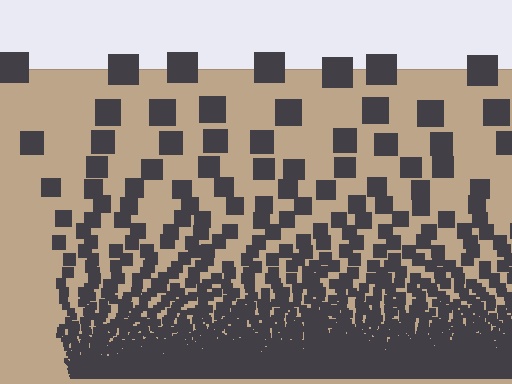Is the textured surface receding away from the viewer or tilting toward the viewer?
The surface appears to tilt toward the viewer. Texture elements get larger and sparser toward the top.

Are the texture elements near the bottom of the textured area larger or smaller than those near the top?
Smaller. The gradient is inverted — elements near the bottom are smaller and denser.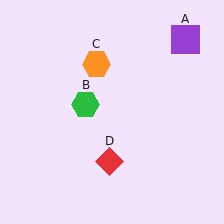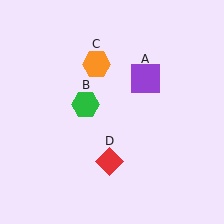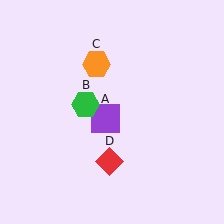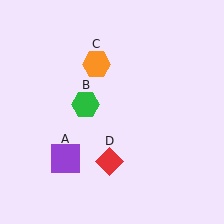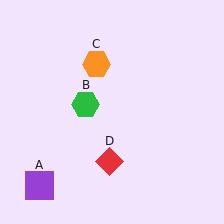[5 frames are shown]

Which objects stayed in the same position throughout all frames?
Green hexagon (object B) and orange hexagon (object C) and red diamond (object D) remained stationary.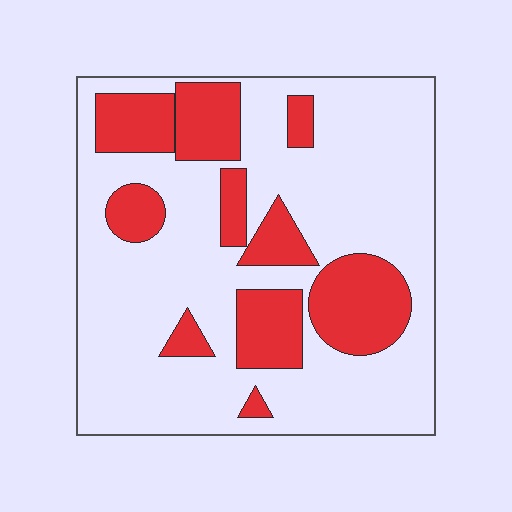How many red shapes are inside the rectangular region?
10.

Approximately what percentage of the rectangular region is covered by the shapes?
Approximately 25%.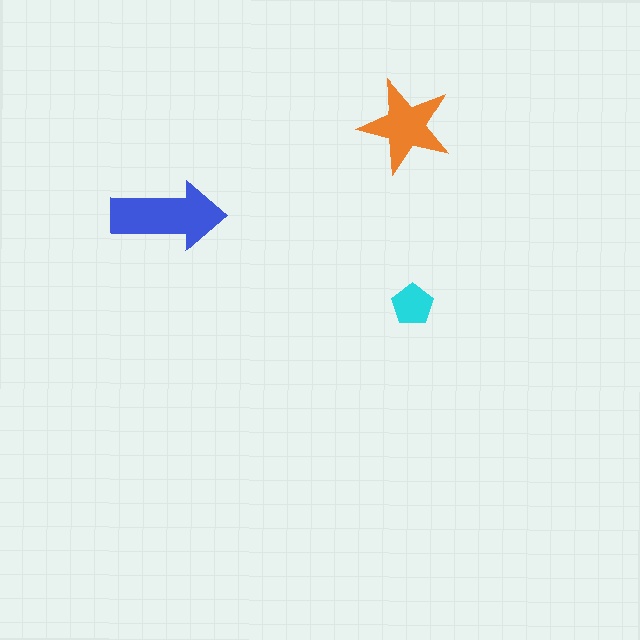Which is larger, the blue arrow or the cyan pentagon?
The blue arrow.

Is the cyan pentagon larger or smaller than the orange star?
Smaller.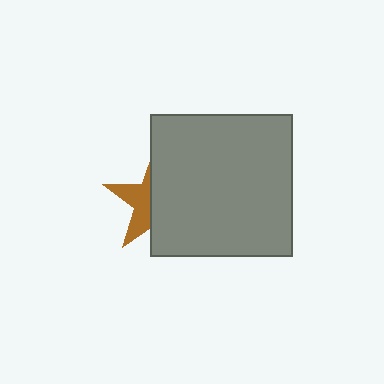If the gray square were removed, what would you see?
You would see the complete brown star.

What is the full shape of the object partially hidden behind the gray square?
The partially hidden object is a brown star.